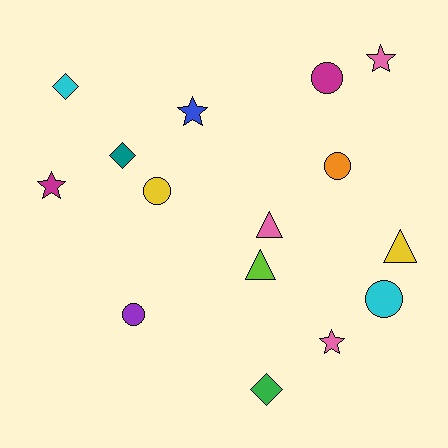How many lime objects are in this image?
There is 1 lime object.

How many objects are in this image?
There are 15 objects.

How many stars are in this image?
There are 4 stars.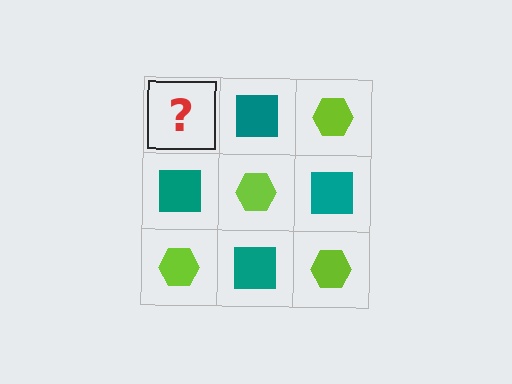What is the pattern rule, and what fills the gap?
The rule is that it alternates lime hexagon and teal square in a checkerboard pattern. The gap should be filled with a lime hexagon.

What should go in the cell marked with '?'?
The missing cell should contain a lime hexagon.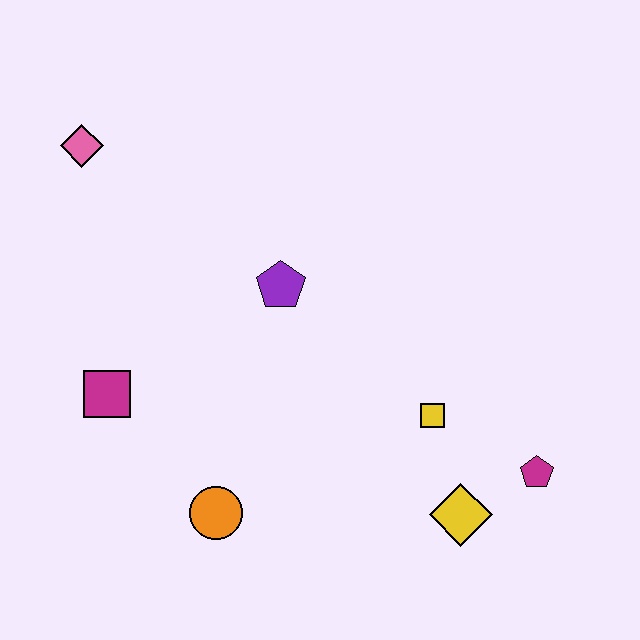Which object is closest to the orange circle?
The magenta square is closest to the orange circle.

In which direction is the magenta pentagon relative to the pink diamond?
The magenta pentagon is to the right of the pink diamond.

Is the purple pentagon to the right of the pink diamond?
Yes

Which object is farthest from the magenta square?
The magenta pentagon is farthest from the magenta square.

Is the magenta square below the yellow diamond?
No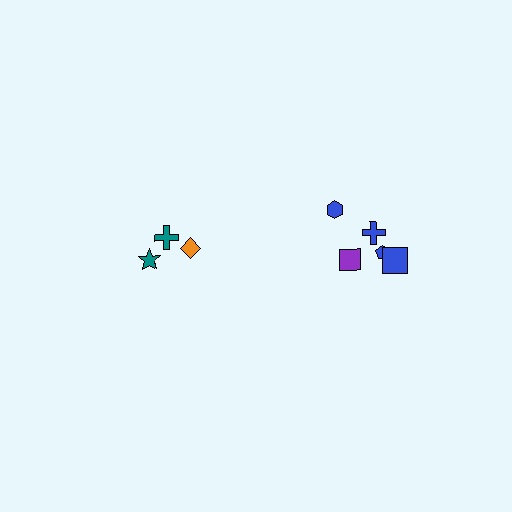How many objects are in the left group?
There are 3 objects.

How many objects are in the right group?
There are 5 objects.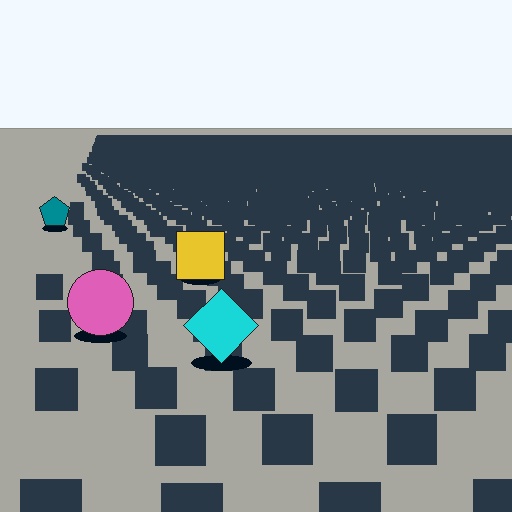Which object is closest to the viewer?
The cyan diamond is closest. The texture marks near it are larger and more spread out.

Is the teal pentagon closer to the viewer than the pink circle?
No. The pink circle is closer — you can tell from the texture gradient: the ground texture is coarser near it.